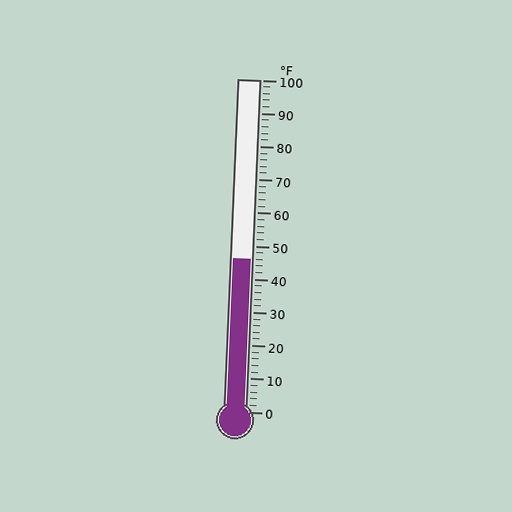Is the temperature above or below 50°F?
The temperature is below 50°F.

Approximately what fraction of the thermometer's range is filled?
The thermometer is filled to approximately 45% of its range.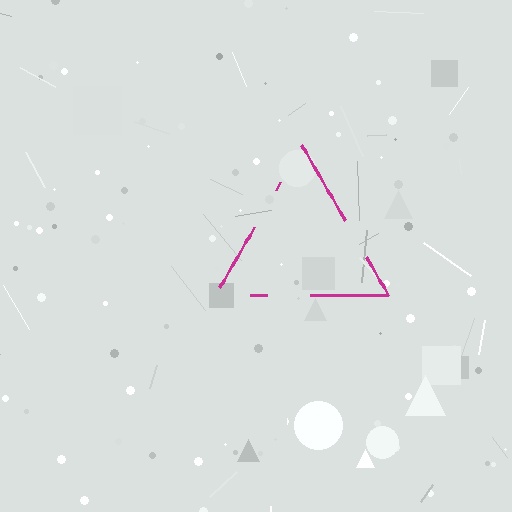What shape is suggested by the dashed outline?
The dashed outline suggests a triangle.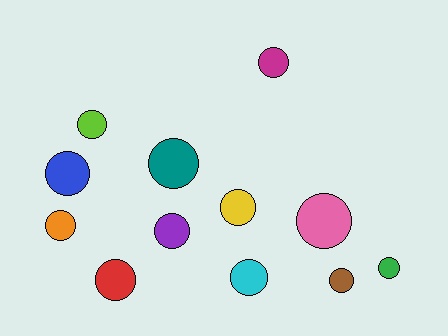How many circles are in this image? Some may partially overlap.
There are 12 circles.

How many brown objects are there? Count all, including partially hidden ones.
There is 1 brown object.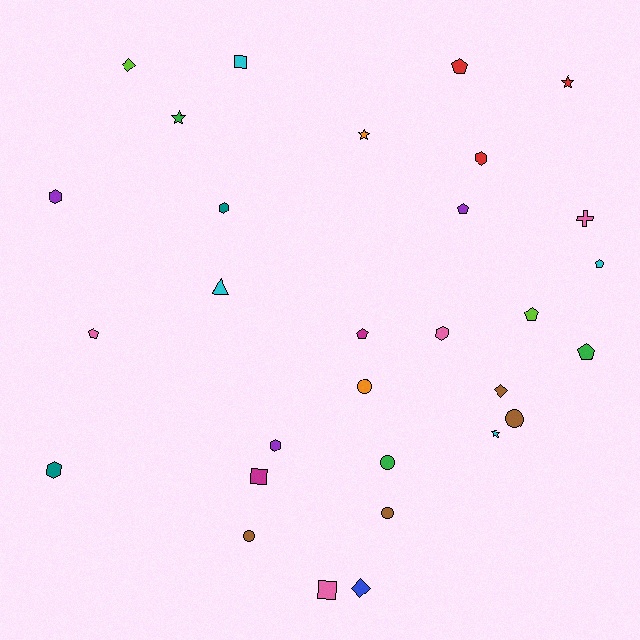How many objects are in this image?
There are 30 objects.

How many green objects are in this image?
There are 3 green objects.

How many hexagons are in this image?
There are 6 hexagons.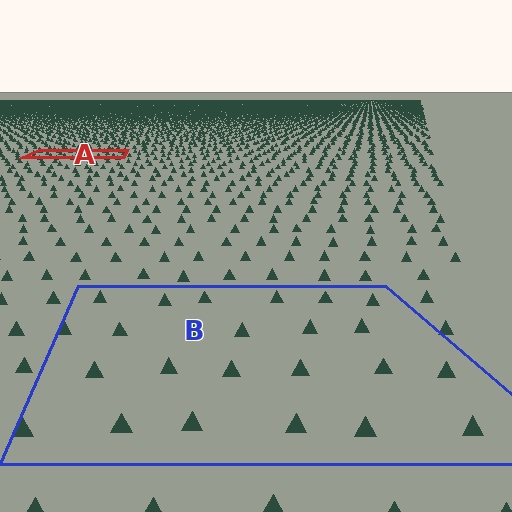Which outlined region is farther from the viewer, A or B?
Region A is farther from the viewer — the texture elements inside it appear smaller and more densely packed.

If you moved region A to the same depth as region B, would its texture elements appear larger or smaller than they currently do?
They would appear larger. At a closer depth, the same texture elements are projected at a bigger on-screen size.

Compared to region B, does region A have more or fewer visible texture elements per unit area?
Region A has more texture elements per unit area — they are packed more densely because it is farther away.